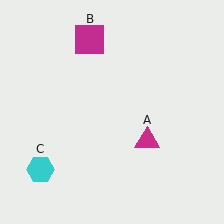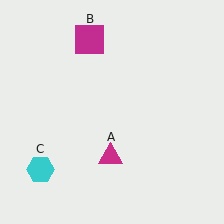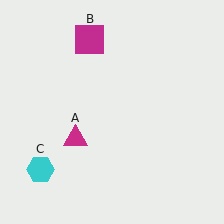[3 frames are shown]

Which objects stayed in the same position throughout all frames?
Magenta square (object B) and cyan hexagon (object C) remained stationary.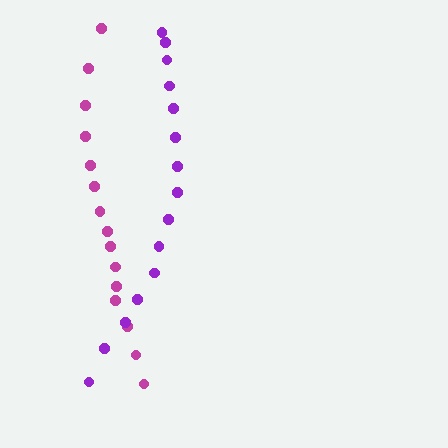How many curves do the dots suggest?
There are 2 distinct paths.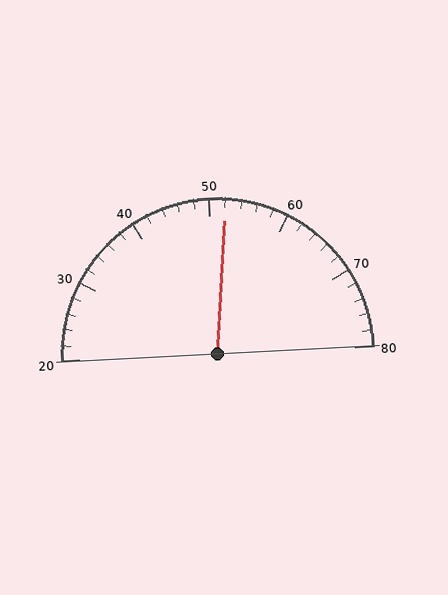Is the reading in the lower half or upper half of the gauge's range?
The reading is in the upper half of the range (20 to 80).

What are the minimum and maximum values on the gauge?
The gauge ranges from 20 to 80.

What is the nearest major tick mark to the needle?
The nearest major tick mark is 50.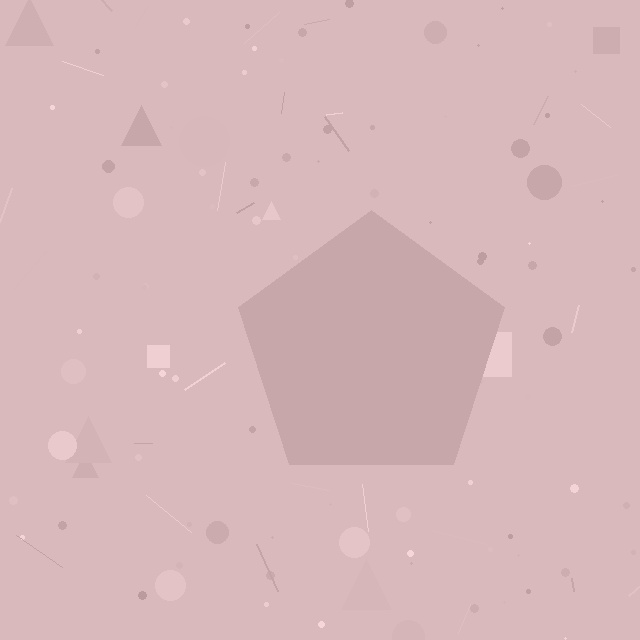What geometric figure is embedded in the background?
A pentagon is embedded in the background.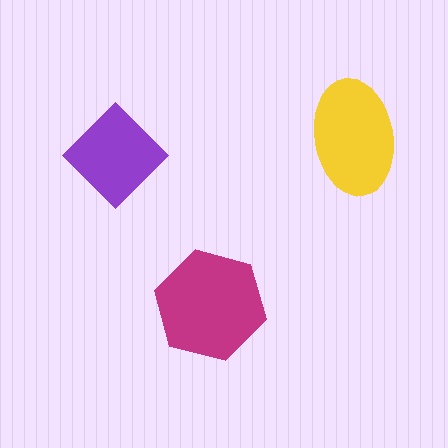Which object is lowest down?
The magenta hexagon is bottommost.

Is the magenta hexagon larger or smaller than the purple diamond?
Larger.